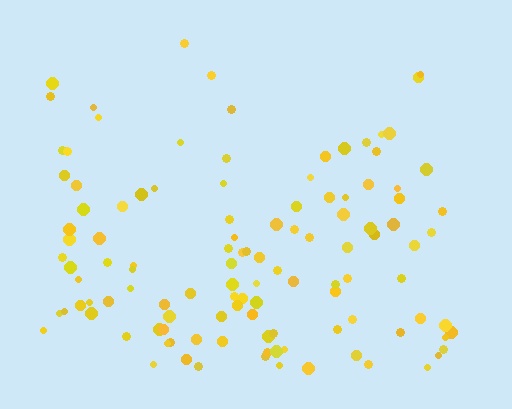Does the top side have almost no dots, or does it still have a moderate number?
Still a moderate number, just noticeably fewer than the bottom.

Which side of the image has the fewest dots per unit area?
The top.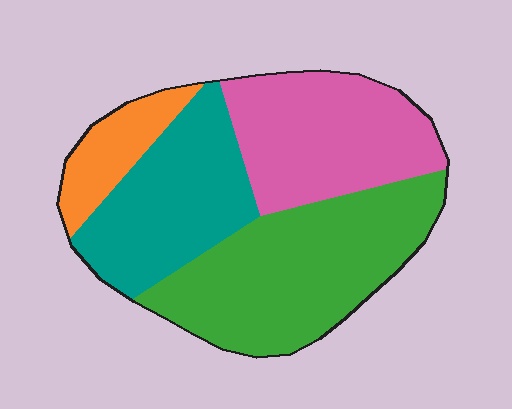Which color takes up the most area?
Green, at roughly 35%.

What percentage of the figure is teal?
Teal covers 26% of the figure.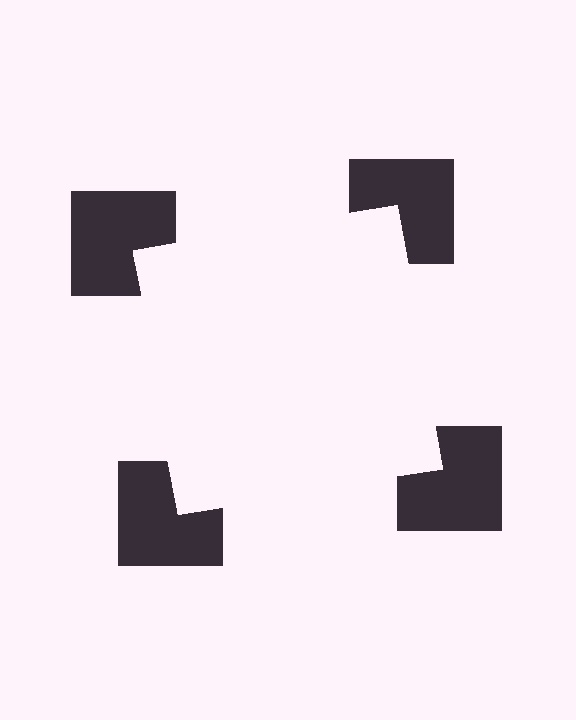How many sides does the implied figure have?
4 sides.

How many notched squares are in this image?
There are 4 — one at each vertex of the illusory square.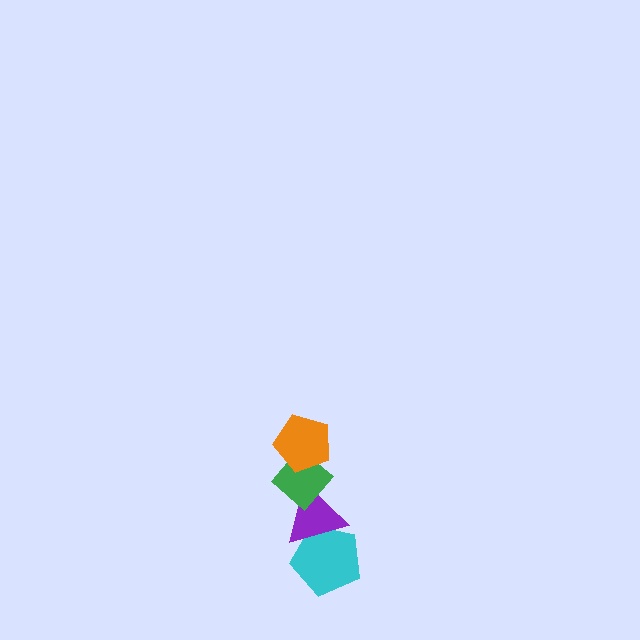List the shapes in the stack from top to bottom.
From top to bottom: the orange pentagon, the green diamond, the purple triangle, the cyan pentagon.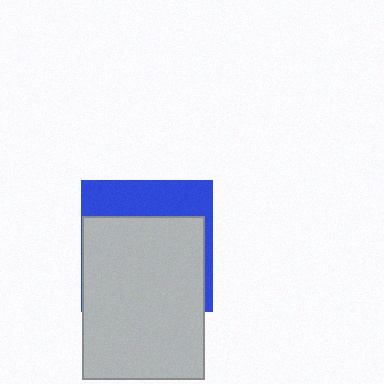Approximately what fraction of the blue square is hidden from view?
Roughly 68% of the blue square is hidden behind the light gray rectangle.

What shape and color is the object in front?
The object in front is a light gray rectangle.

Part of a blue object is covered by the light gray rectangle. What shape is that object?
It is a square.